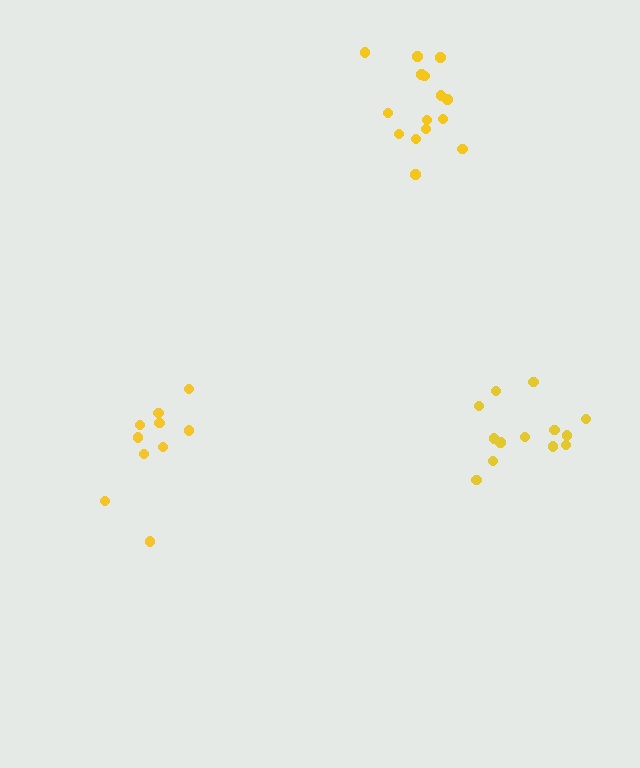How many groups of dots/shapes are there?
There are 3 groups.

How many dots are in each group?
Group 1: 10 dots, Group 2: 13 dots, Group 3: 15 dots (38 total).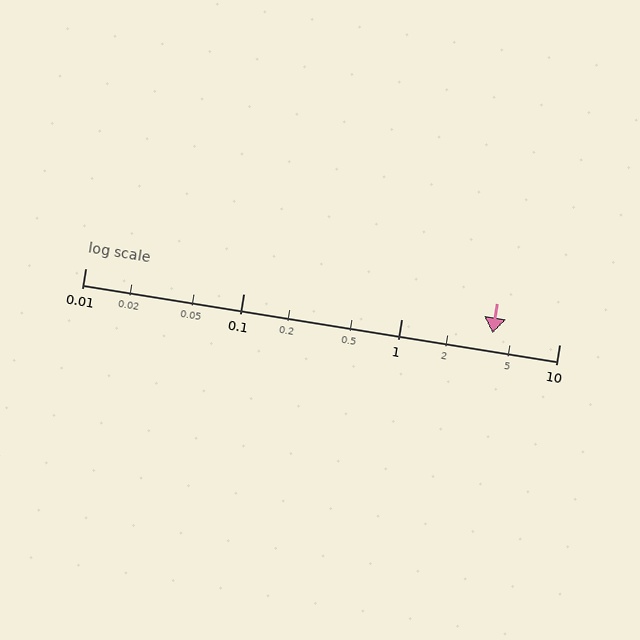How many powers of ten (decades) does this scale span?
The scale spans 3 decades, from 0.01 to 10.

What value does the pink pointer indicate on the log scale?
The pointer indicates approximately 3.8.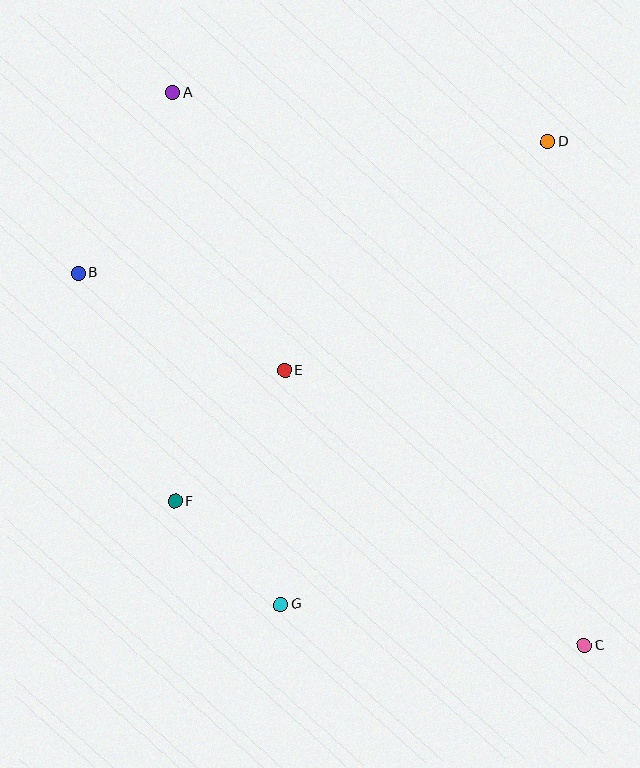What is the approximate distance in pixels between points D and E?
The distance between D and E is approximately 349 pixels.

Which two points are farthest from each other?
Points A and C are farthest from each other.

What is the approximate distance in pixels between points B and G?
The distance between B and G is approximately 388 pixels.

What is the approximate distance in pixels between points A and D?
The distance between A and D is approximately 378 pixels.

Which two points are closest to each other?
Points F and G are closest to each other.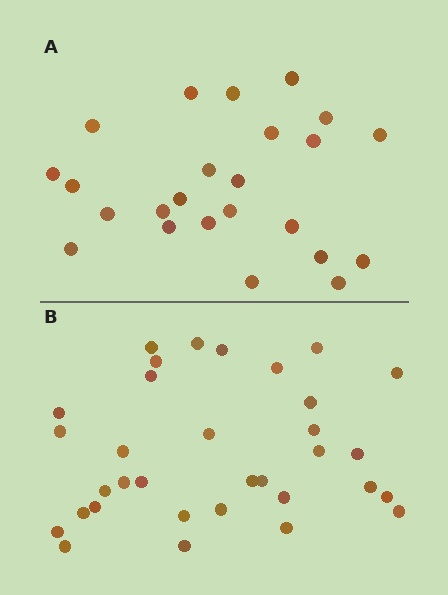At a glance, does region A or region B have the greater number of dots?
Region B (the bottom region) has more dots.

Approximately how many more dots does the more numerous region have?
Region B has roughly 8 or so more dots than region A.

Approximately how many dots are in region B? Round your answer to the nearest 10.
About 30 dots. (The exact count is 33, which rounds to 30.)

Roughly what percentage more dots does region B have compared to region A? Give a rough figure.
About 40% more.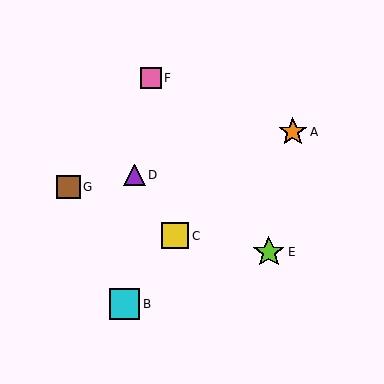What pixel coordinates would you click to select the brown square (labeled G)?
Click at (68, 187) to select the brown square G.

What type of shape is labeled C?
Shape C is a yellow square.